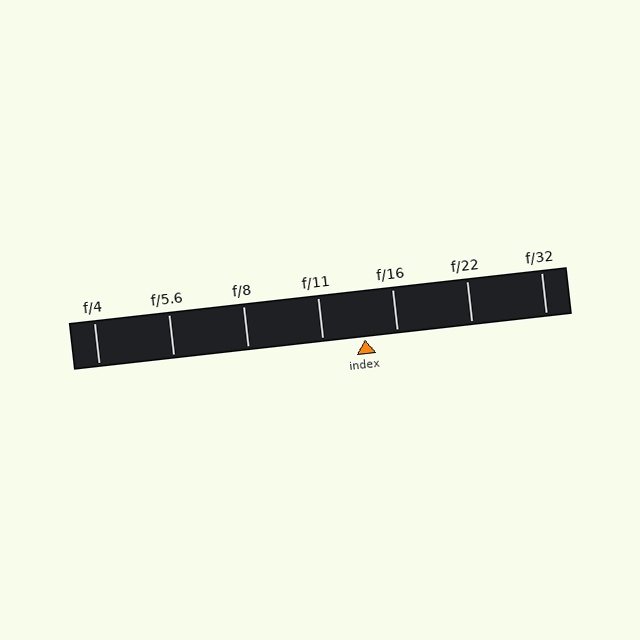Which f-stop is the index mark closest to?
The index mark is closest to f/16.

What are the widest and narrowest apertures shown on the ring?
The widest aperture shown is f/4 and the narrowest is f/32.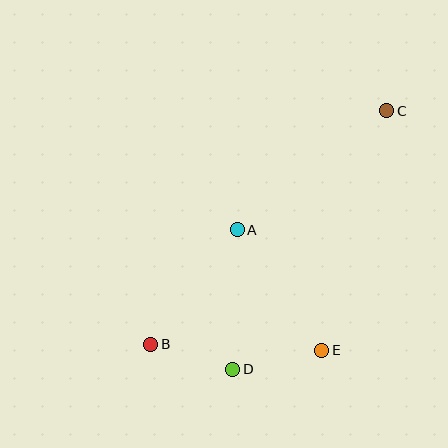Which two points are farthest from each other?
Points B and C are farthest from each other.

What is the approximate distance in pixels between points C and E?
The distance between C and E is approximately 248 pixels.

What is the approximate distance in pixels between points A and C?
The distance between A and C is approximately 191 pixels.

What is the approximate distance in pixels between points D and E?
The distance between D and E is approximately 91 pixels.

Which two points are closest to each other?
Points B and D are closest to each other.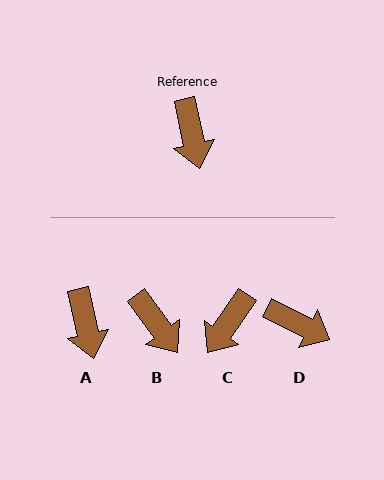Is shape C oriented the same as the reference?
No, it is off by about 47 degrees.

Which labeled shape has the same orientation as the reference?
A.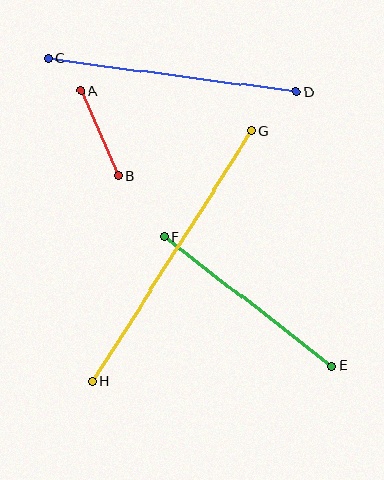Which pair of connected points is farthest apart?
Points G and H are farthest apart.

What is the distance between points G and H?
The distance is approximately 296 pixels.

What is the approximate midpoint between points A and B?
The midpoint is at approximately (100, 133) pixels.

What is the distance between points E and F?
The distance is approximately 212 pixels.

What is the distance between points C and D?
The distance is approximately 250 pixels.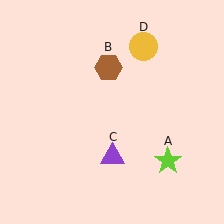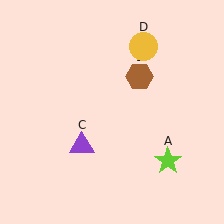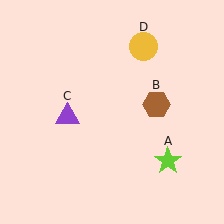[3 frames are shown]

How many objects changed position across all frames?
2 objects changed position: brown hexagon (object B), purple triangle (object C).